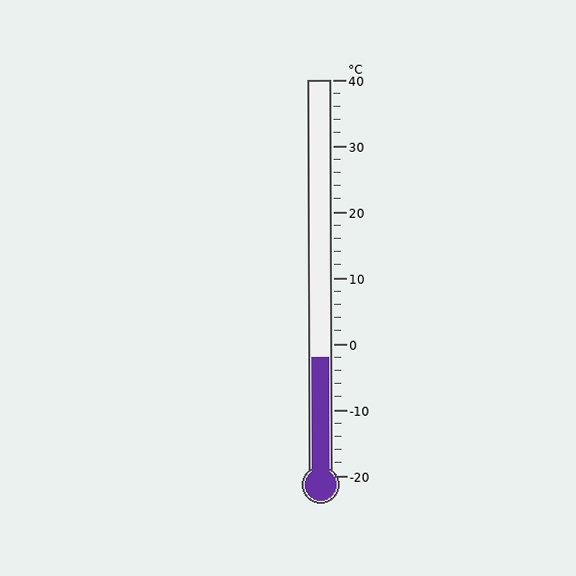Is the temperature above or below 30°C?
The temperature is below 30°C.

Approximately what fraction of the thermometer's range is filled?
The thermometer is filled to approximately 30% of its range.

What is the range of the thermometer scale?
The thermometer scale ranges from -20°C to 40°C.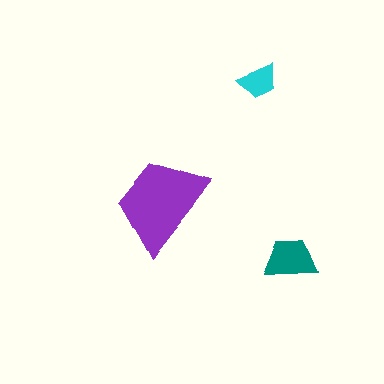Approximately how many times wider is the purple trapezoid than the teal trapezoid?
About 2 times wider.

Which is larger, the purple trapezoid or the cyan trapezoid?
The purple one.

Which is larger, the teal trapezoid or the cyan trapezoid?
The teal one.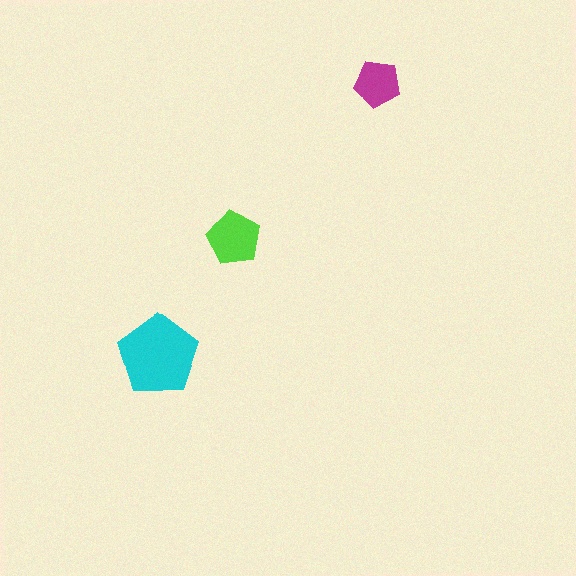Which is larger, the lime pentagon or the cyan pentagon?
The cyan one.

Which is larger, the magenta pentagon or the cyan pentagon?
The cyan one.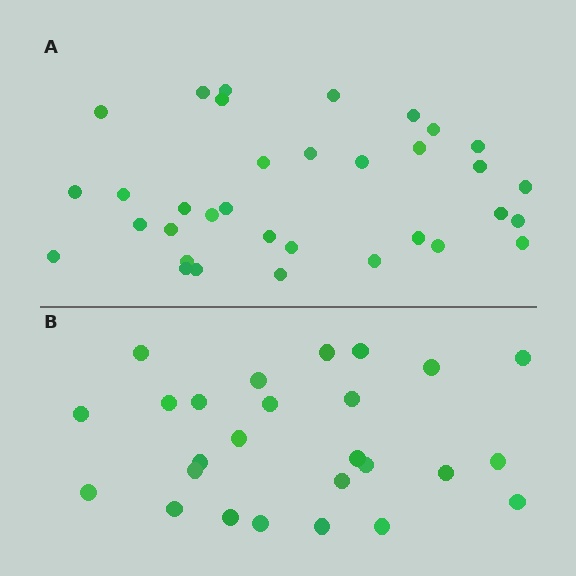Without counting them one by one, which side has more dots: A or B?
Region A (the top region) has more dots.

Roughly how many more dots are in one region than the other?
Region A has roughly 8 or so more dots than region B.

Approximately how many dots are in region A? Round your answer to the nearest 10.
About 30 dots. (The exact count is 34, which rounds to 30.)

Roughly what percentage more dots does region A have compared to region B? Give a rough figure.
About 30% more.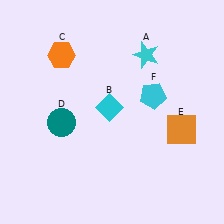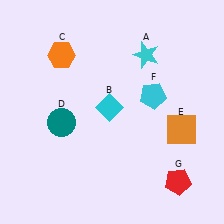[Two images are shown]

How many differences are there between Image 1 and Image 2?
There is 1 difference between the two images.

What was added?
A red pentagon (G) was added in Image 2.